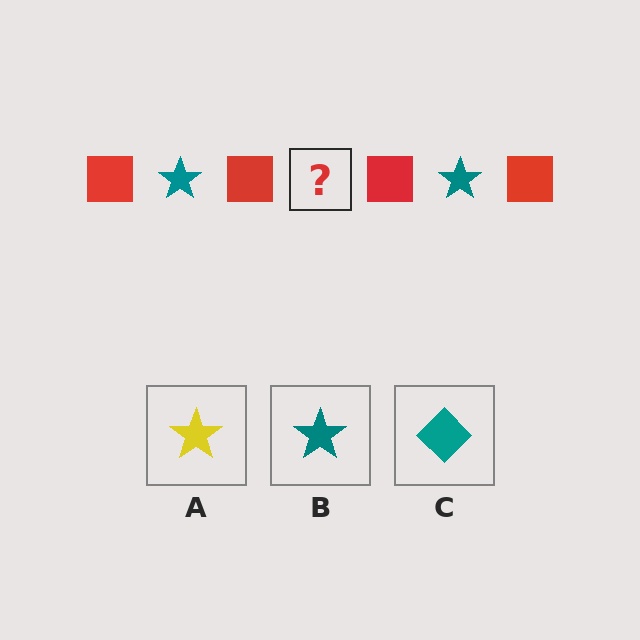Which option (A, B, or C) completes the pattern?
B.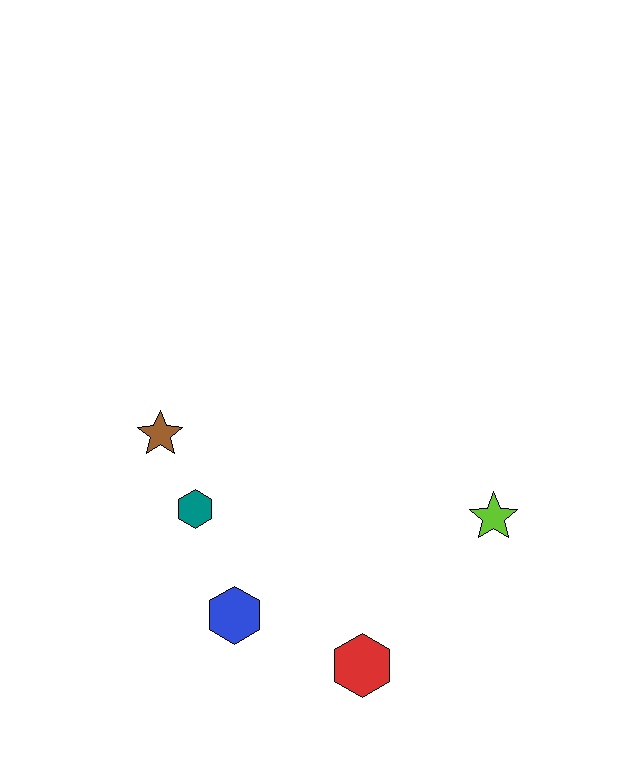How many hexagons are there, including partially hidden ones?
There are 3 hexagons.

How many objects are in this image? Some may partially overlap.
There are 5 objects.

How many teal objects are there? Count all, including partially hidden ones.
There is 1 teal object.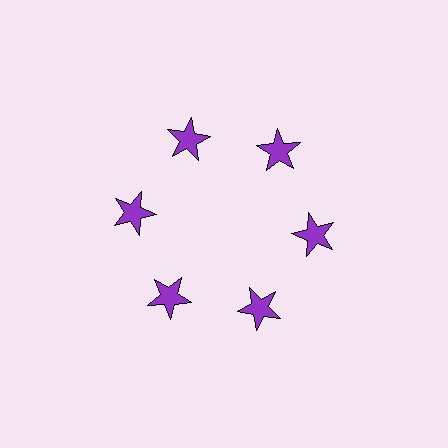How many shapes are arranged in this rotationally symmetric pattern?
There are 6 shapes, arranged in 6 groups of 1.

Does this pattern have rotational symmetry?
Yes, this pattern has 6-fold rotational symmetry. It looks the same after rotating 60 degrees around the center.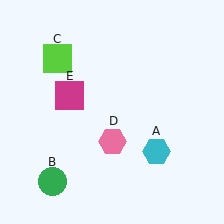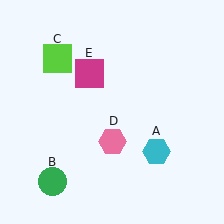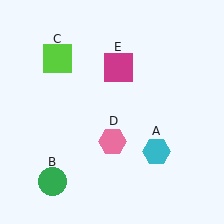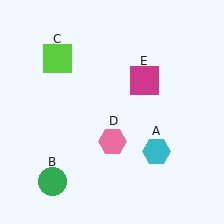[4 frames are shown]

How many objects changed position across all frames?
1 object changed position: magenta square (object E).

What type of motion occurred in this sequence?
The magenta square (object E) rotated clockwise around the center of the scene.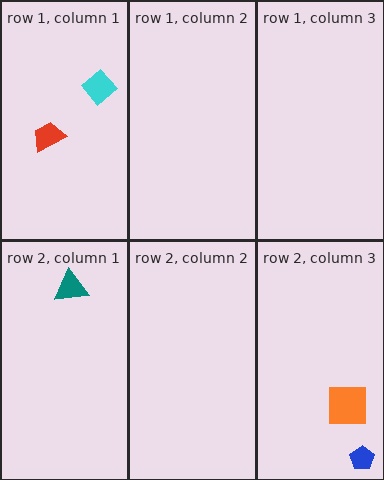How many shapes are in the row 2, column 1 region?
1.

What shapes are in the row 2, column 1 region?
The teal triangle.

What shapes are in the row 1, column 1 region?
The cyan diamond, the red trapezoid.